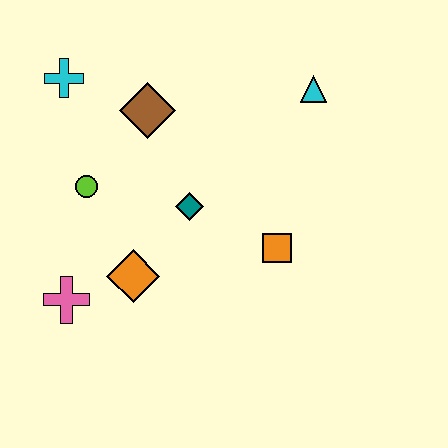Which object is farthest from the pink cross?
The cyan triangle is farthest from the pink cross.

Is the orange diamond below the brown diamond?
Yes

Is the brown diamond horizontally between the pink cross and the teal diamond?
Yes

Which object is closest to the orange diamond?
The pink cross is closest to the orange diamond.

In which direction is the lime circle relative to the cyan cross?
The lime circle is below the cyan cross.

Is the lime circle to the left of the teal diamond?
Yes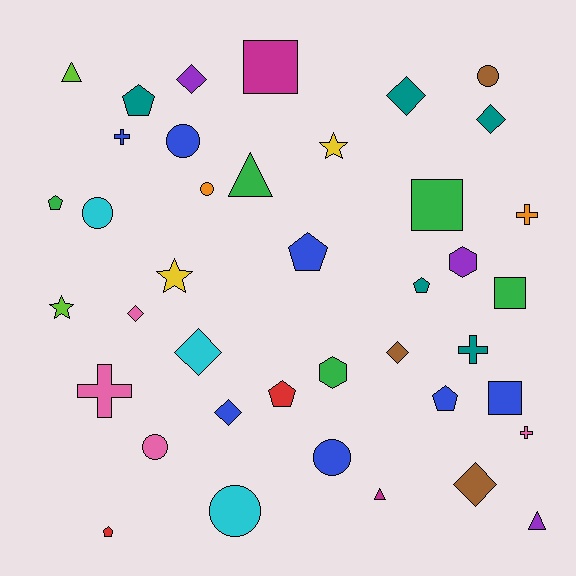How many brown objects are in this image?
There are 3 brown objects.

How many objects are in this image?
There are 40 objects.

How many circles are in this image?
There are 7 circles.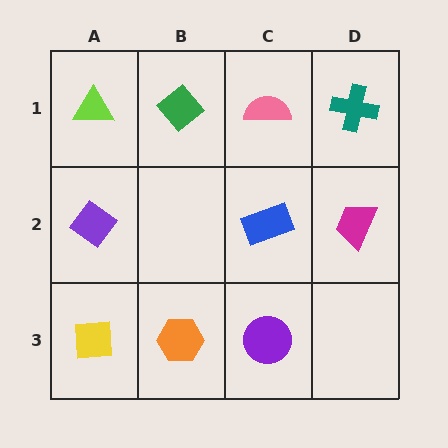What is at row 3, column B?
An orange hexagon.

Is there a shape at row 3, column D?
No, that cell is empty.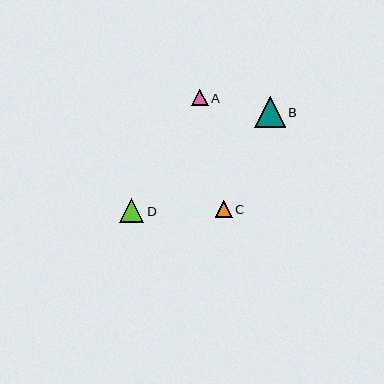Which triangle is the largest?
Triangle B is the largest with a size of approximately 31 pixels.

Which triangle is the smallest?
Triangle A is the smallest with a size of approximately 16 pixels.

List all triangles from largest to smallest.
From largest to smallest: B, D, C, A.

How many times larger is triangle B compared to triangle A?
Triangle B is approximately 1.9 times the size of triangle A.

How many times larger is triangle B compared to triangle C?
Triangle B is approximately 1.8 times the size of triangle C.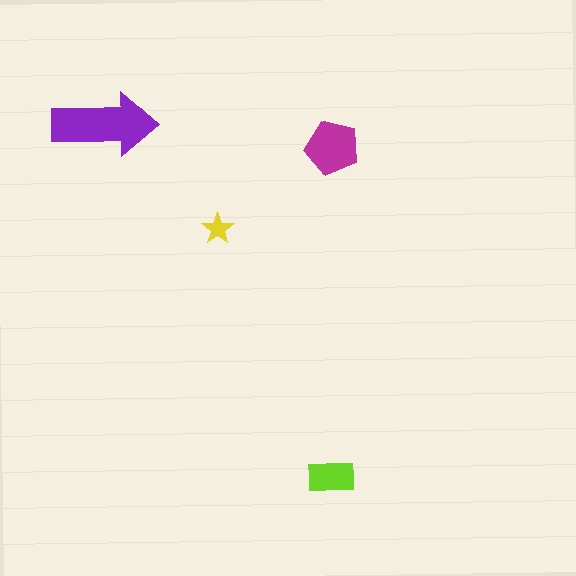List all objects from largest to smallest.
The purple arrow, the magenta pentagon, the lime rectangle, the yellow star.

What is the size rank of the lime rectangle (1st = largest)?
3rd.